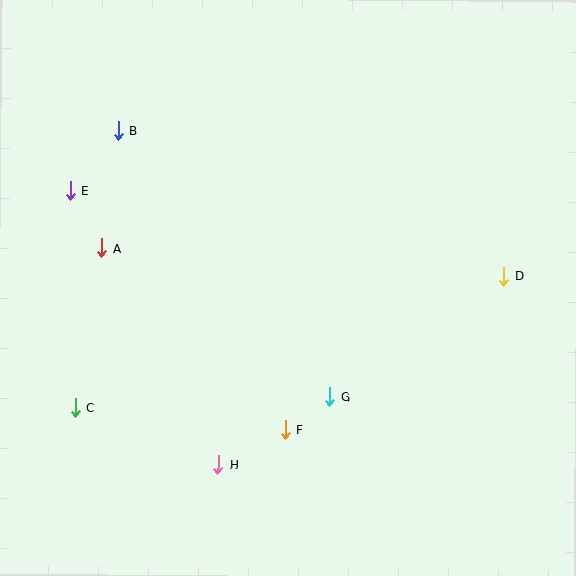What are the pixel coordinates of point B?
Point B is at (118, 130).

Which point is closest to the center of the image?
Point G at (330, 397) is closest to the center.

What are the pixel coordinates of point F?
Point F is at (285, 430).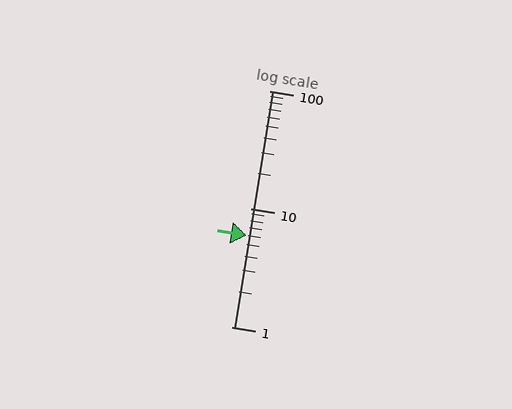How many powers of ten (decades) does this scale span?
The scale spans 2 decades, from 1 to 100.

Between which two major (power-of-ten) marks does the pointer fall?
The pointer is between 1 and 10.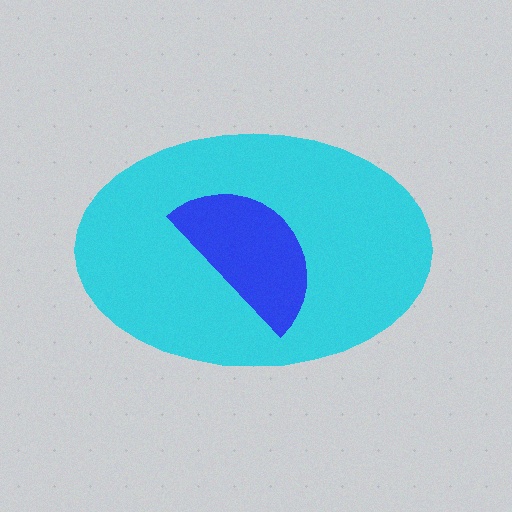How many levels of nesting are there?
2.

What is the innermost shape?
The blue semicircle.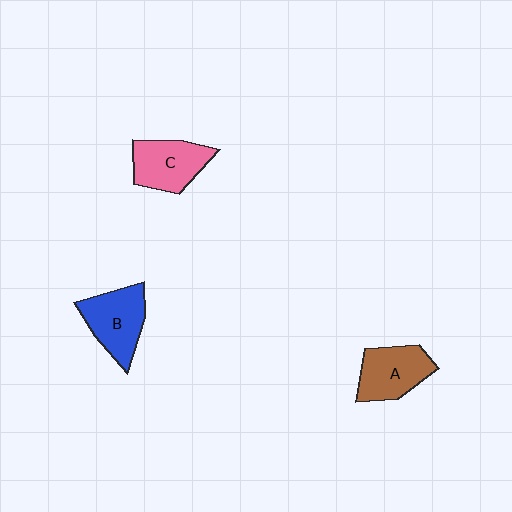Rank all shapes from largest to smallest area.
From largest to smallest: B (blue), C (pink), A (brown).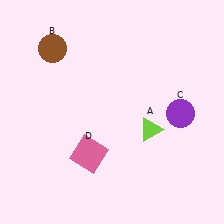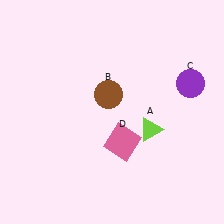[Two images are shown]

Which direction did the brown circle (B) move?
The brown circle (B) moved right.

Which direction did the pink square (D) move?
The pink square (D) moved right.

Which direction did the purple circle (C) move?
The purple circle (C) moved up.